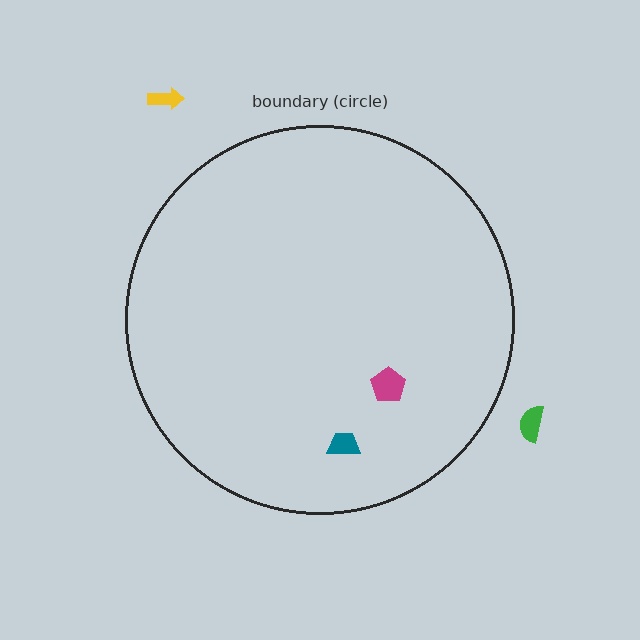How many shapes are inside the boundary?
2 inside, 2 outside.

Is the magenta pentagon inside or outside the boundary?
Inside.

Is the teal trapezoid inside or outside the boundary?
Inside.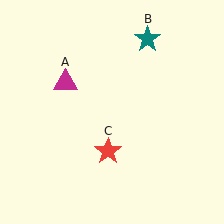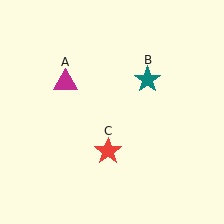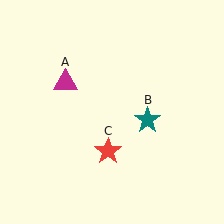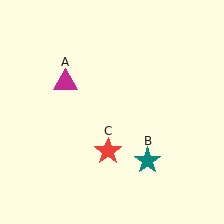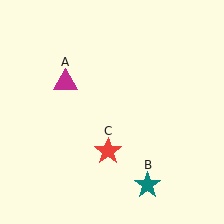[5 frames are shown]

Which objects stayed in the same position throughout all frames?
Magenta triangle (object A) and red star (object C) remained stationary.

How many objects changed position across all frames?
1 object changed position: teal star (object B).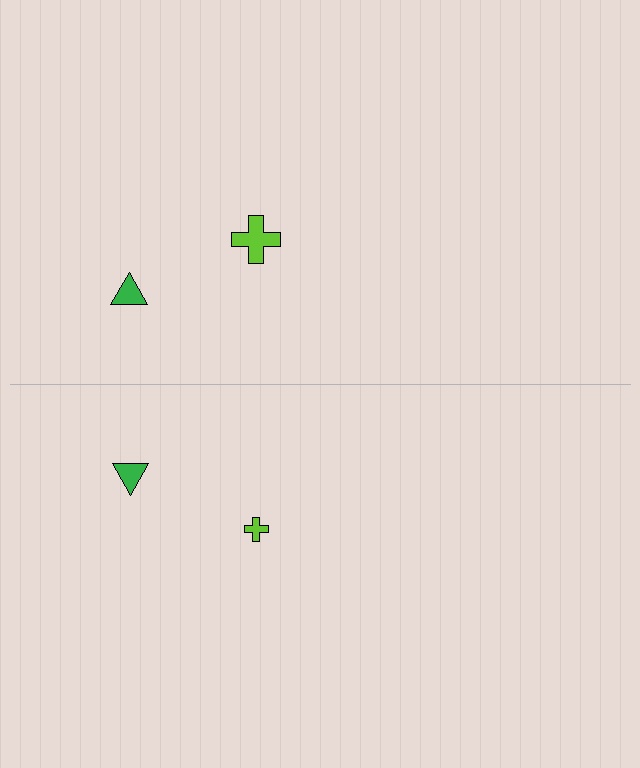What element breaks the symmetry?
The lime cross on the bottom side has a different size than its mirror counterpart.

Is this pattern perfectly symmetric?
No, the pattern is not perfectly symmetric. The lime cross on the bottom side has a different size than its mirror counterpart.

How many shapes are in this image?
There are 4 shapes in this image.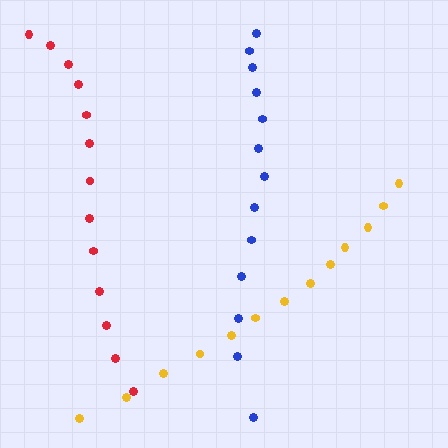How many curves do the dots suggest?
There are 3 distinct paths.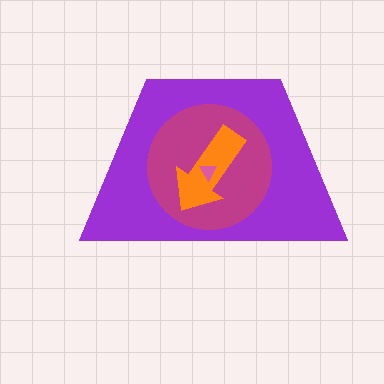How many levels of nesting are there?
4.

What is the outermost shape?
The purple trapezoid.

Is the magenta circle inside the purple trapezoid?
Yes.